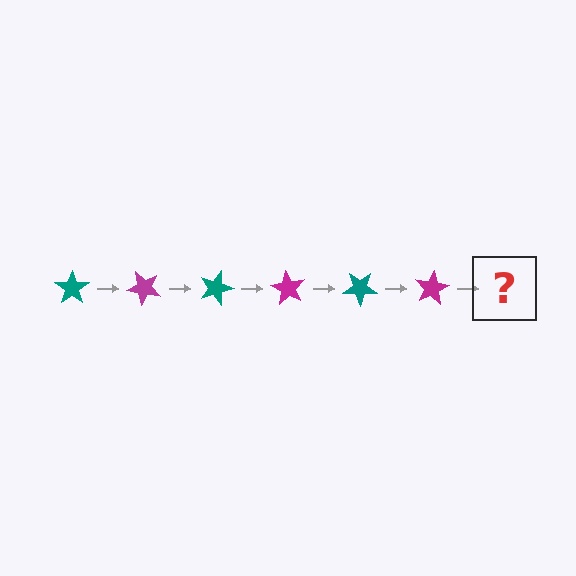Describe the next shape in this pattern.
It should be a teal star, rotated 270 degrees from the start.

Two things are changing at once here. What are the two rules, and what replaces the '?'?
The two rules are that it rotates 45 degrees each step and the color cycles through teal and magenta. The '?' should be a teal star, rotated 270 degrees from the start.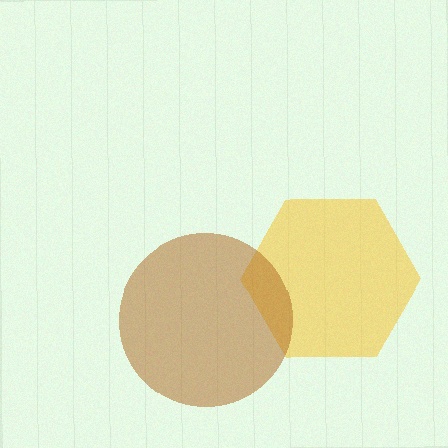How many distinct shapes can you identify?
There are 2 distinct shapes: a yellow hexagon, a brown circle.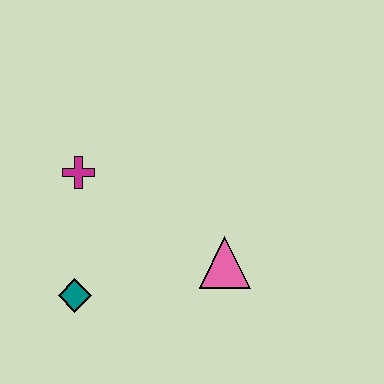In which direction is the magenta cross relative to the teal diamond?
The magenta cross is above the teal diamond.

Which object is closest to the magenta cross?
The teal diamond is closest to the magenta cross.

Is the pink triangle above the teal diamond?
Yes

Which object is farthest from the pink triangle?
The magenta cross is farthest from the pink triangle.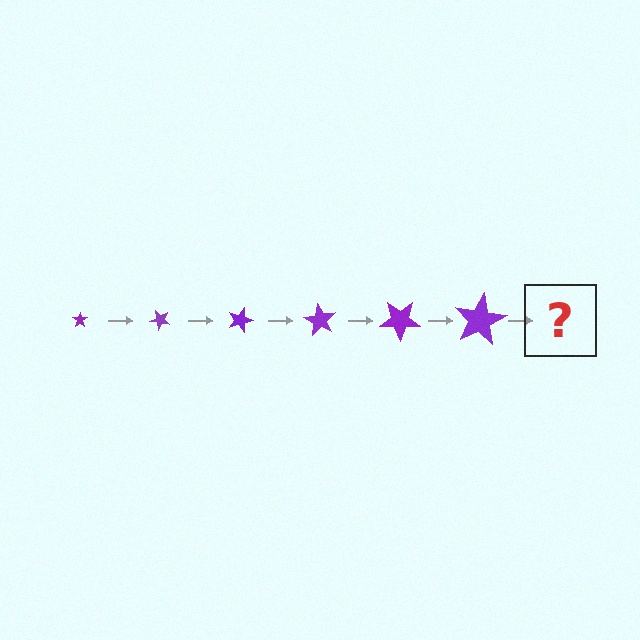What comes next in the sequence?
The next element should be a star, larger than the previous one and rotated 270 degrees from the start.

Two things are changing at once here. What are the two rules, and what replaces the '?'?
The two rules are that the star grows larger each step and it rotates 45 degrees each step. The '?' should be a star, larger than the previous one and rotated 270 degrees from the start.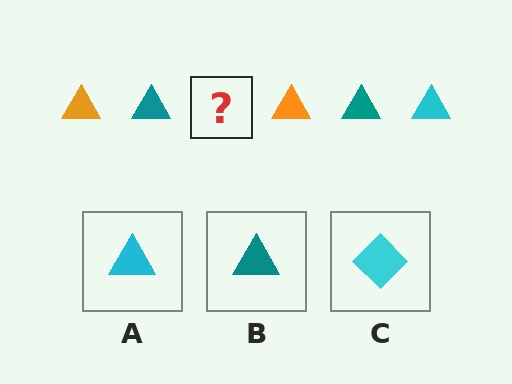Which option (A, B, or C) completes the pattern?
A.